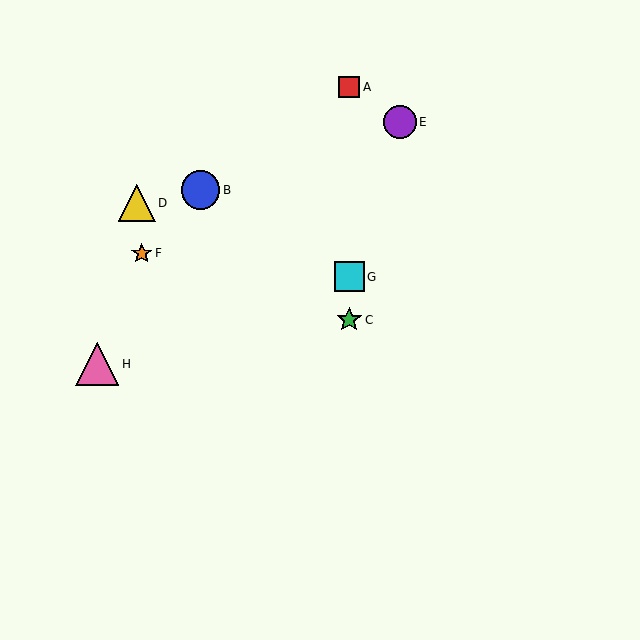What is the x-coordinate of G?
Object G is at x≈349.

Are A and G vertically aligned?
Yes, both are at x≈349.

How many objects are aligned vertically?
3 objects (A, C, G) are aligned vertically.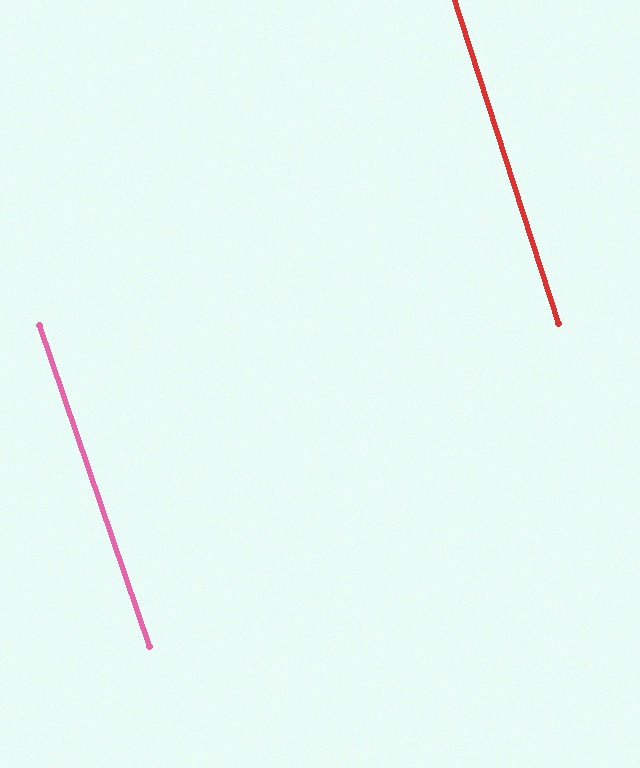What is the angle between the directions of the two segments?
Approximately 1 degree.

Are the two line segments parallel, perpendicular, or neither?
Parallel — their directions differ by only 1.2°.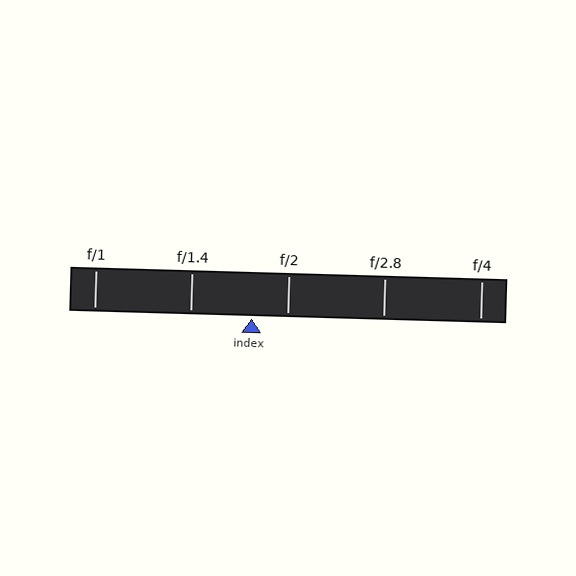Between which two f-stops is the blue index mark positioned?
The index mark is between f/1.4 and f/2.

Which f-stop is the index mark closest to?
The index mark is closest to f/2.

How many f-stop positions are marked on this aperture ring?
There are 5 f-stop positions marked.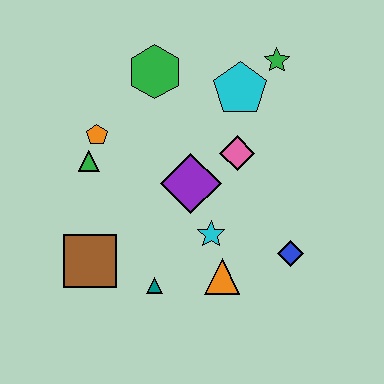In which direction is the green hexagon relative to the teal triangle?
The green hexagon is above the teal triangle.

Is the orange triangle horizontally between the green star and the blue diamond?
No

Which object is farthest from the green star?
The brown square is farthest from the green star.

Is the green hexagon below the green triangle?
No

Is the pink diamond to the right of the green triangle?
Yes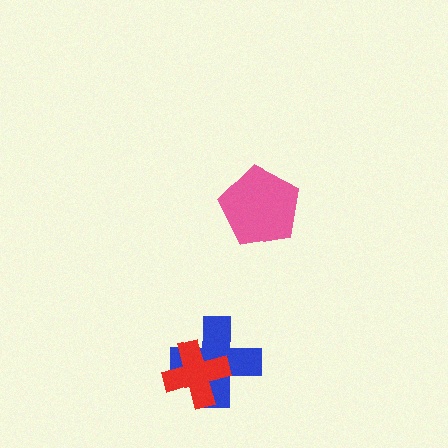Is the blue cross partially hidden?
Yes, it is partially covered by another shape.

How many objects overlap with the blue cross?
1 object overlaps with the blue cross.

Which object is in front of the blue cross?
The red cross is in front of the blue cross.